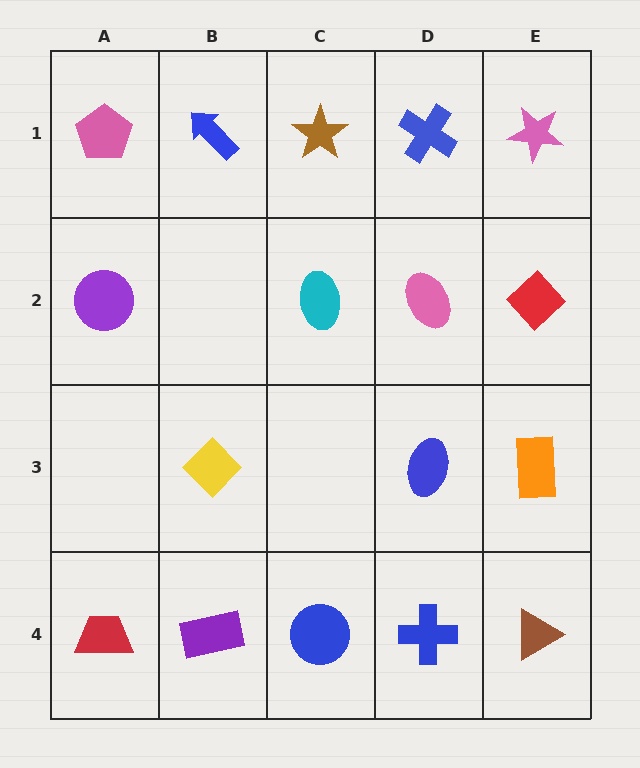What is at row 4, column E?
A brown triangle.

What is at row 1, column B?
A blue arrow.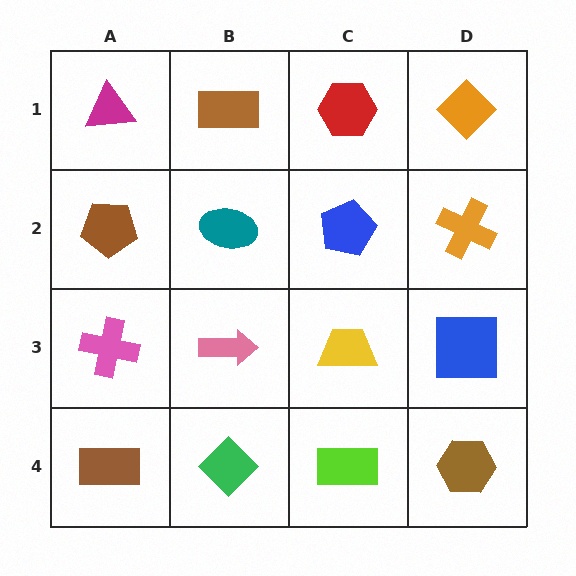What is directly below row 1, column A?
A brown pentagon.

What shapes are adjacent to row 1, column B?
A teal ellipse (row 2, column B), a magenta triangle (row 1, column A), a red hexagon (row 1, column C).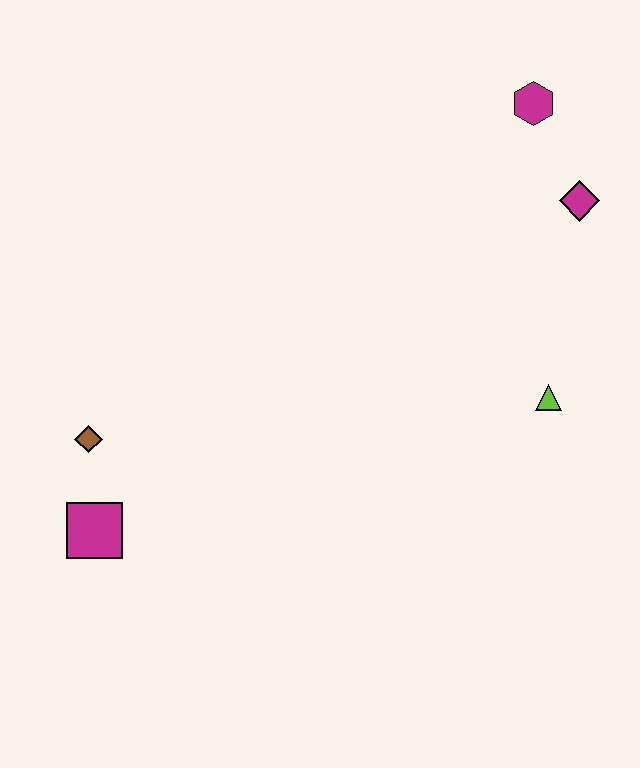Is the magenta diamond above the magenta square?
Yes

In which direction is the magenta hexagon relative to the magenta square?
The magenta hexagon is to the right of the magenta square.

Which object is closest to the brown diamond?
The magenta square is closest to the brown diamond.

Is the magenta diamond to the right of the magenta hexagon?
Yes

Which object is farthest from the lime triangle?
The magenta square is farthest from the lime triangle.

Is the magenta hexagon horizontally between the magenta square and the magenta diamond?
Yes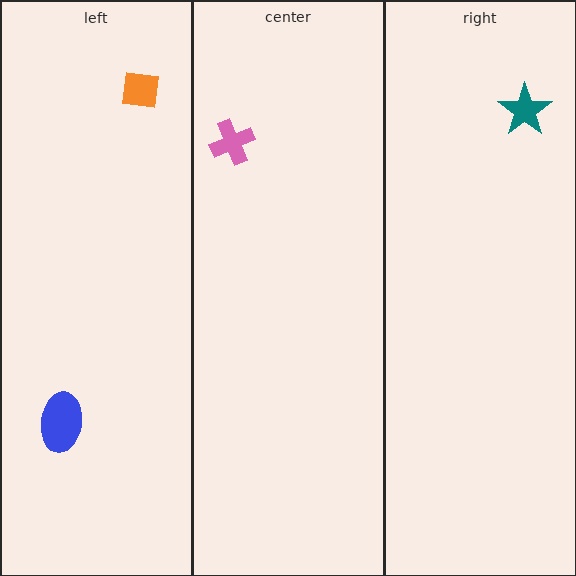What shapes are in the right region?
The teal star.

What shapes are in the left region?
The orange square, the blue ellipse.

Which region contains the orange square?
The left region.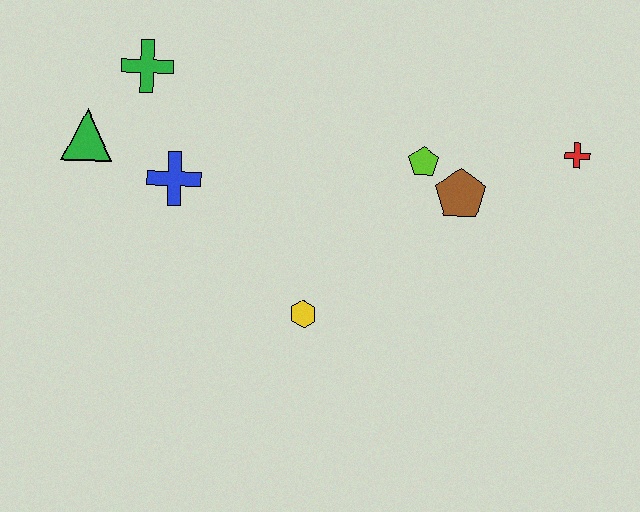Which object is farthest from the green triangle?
The red cross is farthest from the green triangle.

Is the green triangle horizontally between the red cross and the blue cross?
No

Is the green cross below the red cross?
No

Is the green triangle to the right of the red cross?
No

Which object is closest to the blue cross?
The green triangle is closest to the blue cross.